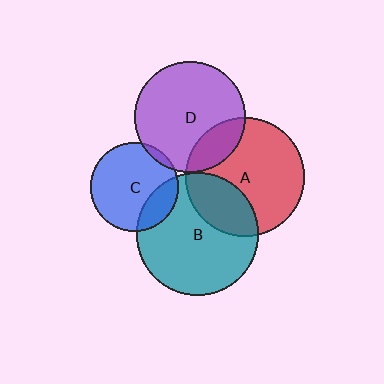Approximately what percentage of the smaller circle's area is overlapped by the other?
Approximately 5%.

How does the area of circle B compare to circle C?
Approximately 1.9 times.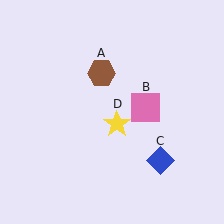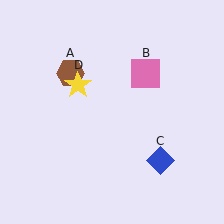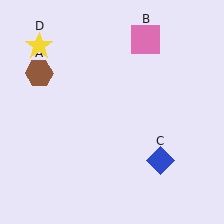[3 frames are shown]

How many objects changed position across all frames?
3 objects changed position: brown hexagon (object A), pink square (object B), yellow star (object D).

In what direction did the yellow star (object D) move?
The yellow star (object D) moved up and to the left.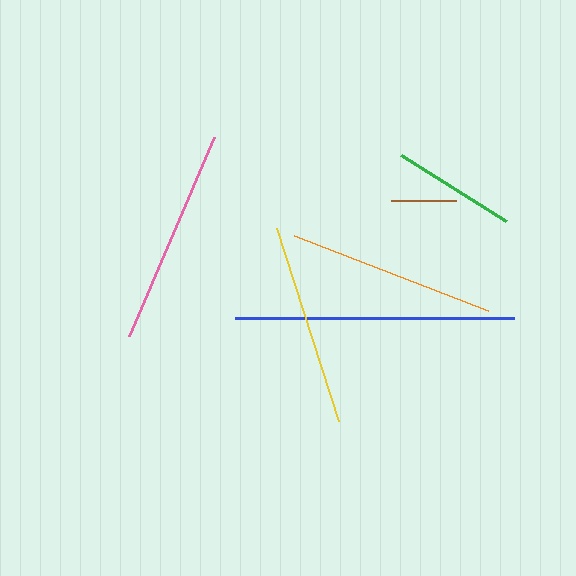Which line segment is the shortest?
The brown line is the shortest at approximately 65 pixels.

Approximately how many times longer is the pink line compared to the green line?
The pink line is approximately 1.8 times the length of the green line.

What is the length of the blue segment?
The blue segment is approximately 279 pixels long.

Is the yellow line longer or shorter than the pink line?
The pink line is longer than the yellow line.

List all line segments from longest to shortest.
From longest to shortest: blue, pink, orange, yellow, green, brown.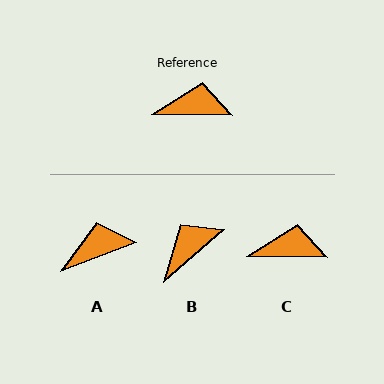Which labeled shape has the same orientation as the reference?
C.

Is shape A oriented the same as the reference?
No, it is off by about 21 degrees.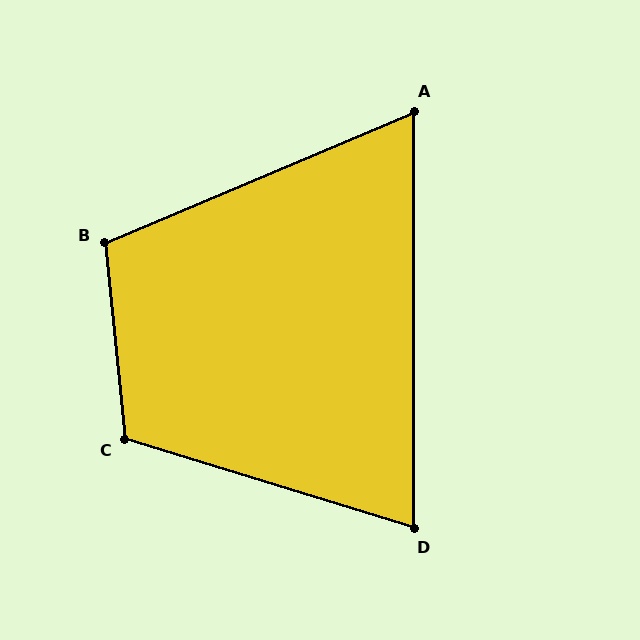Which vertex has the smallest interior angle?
A, at approximately 67 degrees.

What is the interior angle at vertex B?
Approximately 107 degrees (obtuse).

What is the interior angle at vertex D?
Approximately 73 degrees (acute).